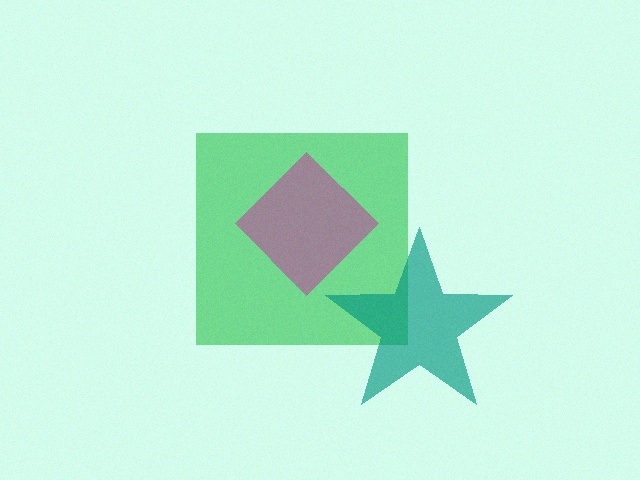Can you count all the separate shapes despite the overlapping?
Yes, there are 3 separate shapes.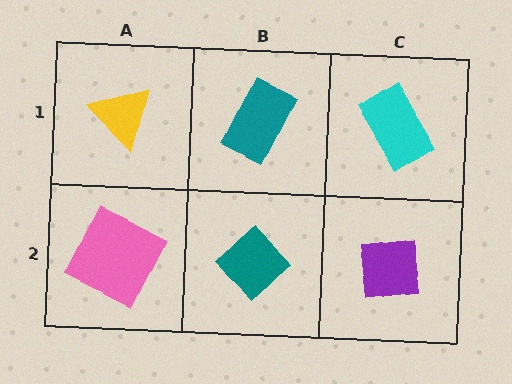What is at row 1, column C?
A cyan rectangle.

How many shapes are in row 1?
3 shapes.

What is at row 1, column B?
A teal rectangle.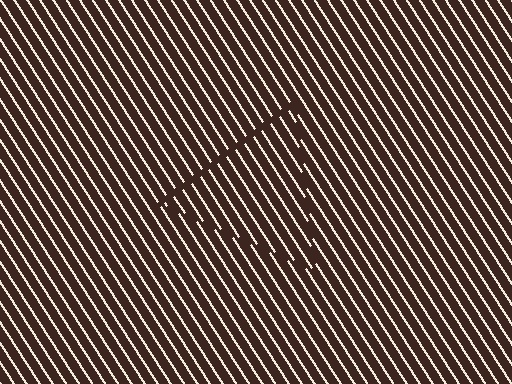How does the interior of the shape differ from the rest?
The interior of the shape contains the same grating, shifted by half a period — the contour is defined by the phase discontinuity where line-ends from the inner and outer gratings abut.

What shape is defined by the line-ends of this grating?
An illusory triangle. The interior of the shape contains the same grating, shifted by half a period — the contour is defined by the phase discontinuity where line-ends from the inner and outer gratings abut.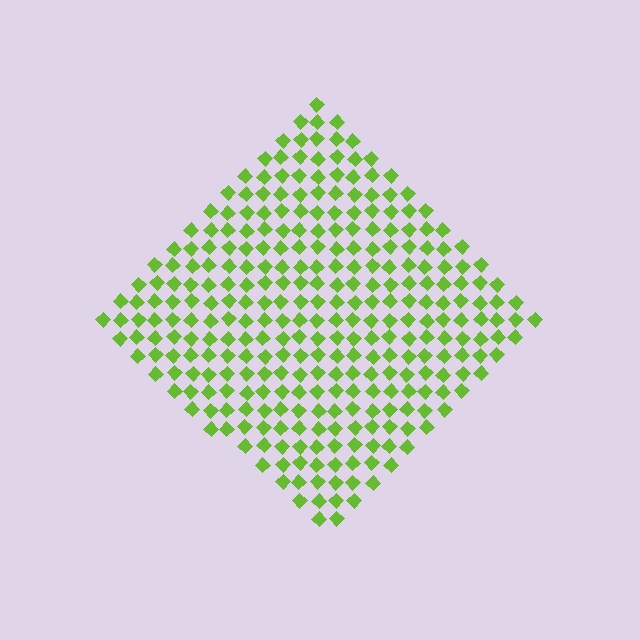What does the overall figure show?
The overall figure shows a diamond.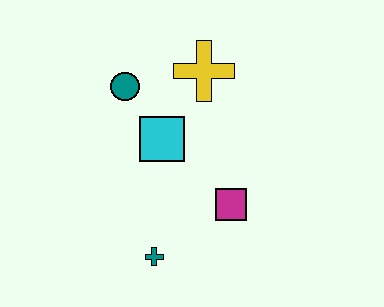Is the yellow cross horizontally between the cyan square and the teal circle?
No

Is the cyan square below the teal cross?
No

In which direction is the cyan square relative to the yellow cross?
The cyan square is below the yellow cross.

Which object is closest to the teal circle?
The cyan square is closest to the teal circle.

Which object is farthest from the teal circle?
The teal cross is farthest from the teal circle.